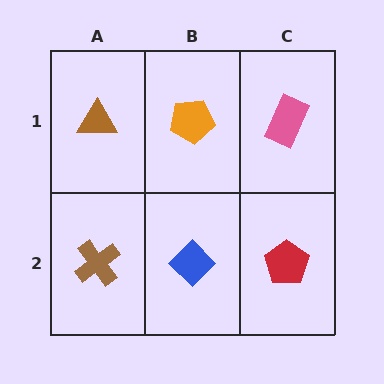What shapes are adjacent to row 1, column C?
A red pentagon (row 2, column C), an orange pentagon (row 1, column B).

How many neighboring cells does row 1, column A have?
2.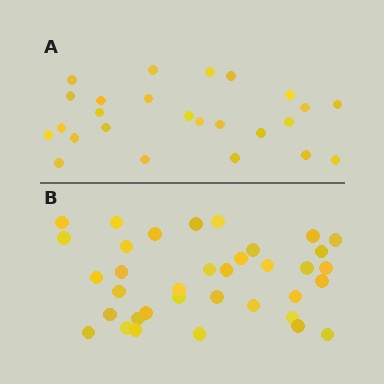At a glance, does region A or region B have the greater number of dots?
Region B (the bottom region) has more dots.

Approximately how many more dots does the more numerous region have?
Region B has roughly 12 or so more dots than region A.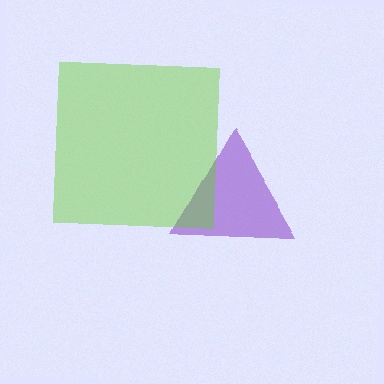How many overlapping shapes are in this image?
There are 2 overlapping shapes in the image.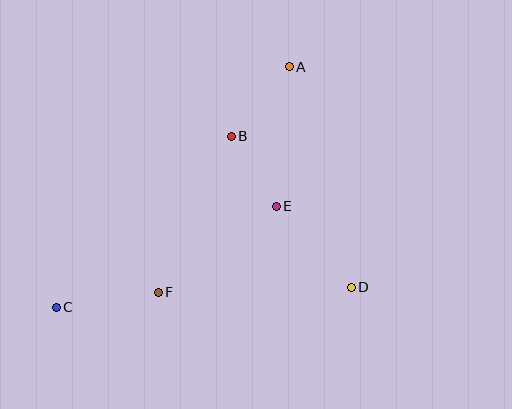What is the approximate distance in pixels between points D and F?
The distance between D and F is approximately 193 pixels.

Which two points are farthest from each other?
Points A and C are farthest from each other.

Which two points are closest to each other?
Points B and E are closest to each other.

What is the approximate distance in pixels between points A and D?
The distance between A and D is approximately 229 pixels.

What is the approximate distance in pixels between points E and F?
The distance between E and F is approximately 146 pixels.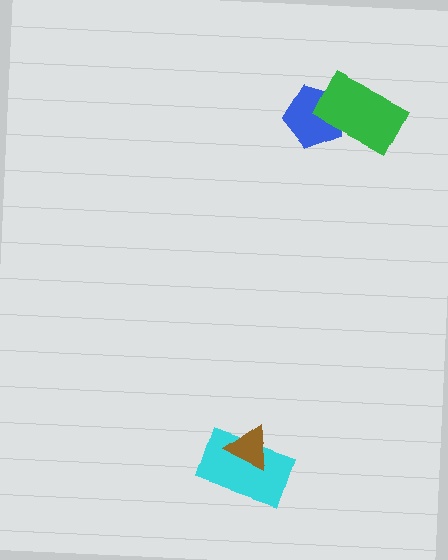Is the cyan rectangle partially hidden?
Yes, it is partially covered by another shape.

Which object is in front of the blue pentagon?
The green rectangle is in front of the blue pentagon.